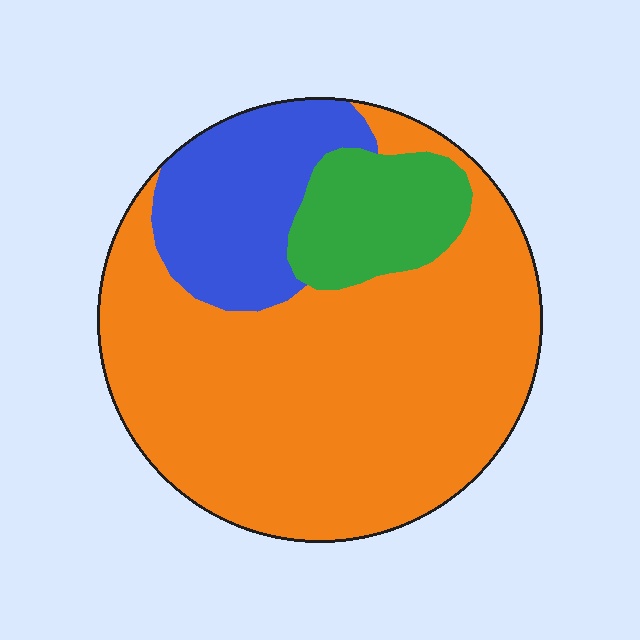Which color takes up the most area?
Orange, at roughly 70%.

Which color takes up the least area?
Green, at roughly 15%.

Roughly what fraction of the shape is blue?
Blue takes up between a sixth and a third of the shape.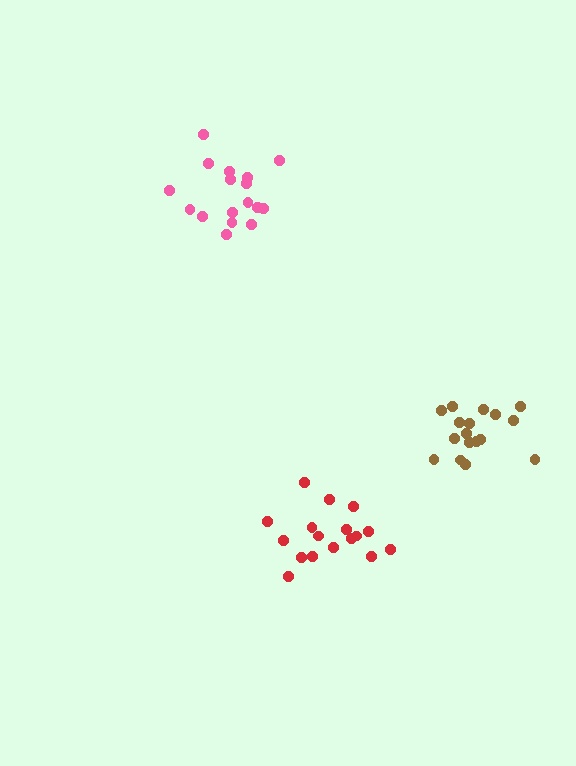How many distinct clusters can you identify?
There are 3 distinct clusters.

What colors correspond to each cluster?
The clusters are colored: pink, brown, red.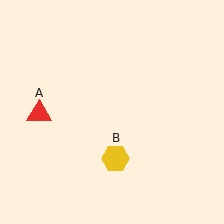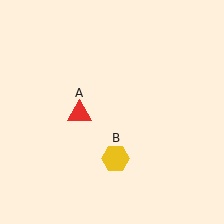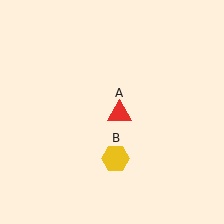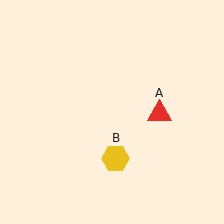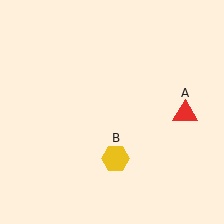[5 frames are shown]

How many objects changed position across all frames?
1 object changed position: red triangle (object A).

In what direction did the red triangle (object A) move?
The red triangle (object A) moved right.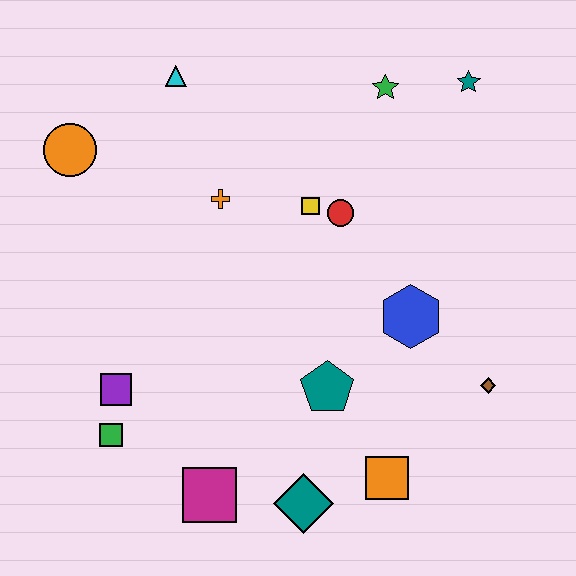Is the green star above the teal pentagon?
Yes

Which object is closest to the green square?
The purple square is closest to the green square.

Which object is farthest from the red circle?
The green square is farthest from the red circle.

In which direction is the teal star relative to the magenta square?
The teal star is above the magenta square.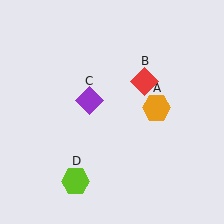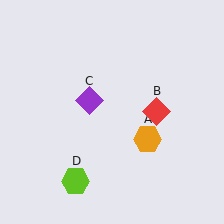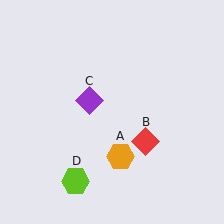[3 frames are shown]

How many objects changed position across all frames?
2 objects changed position: orange hexagon (object A), red diamond (object B).